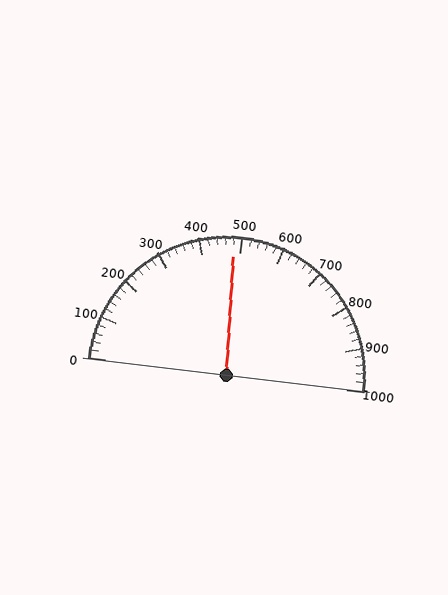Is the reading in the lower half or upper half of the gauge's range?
The reading is in the lower half of the range (0 to 1000).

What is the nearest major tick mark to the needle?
The nearest major tick mark is 500.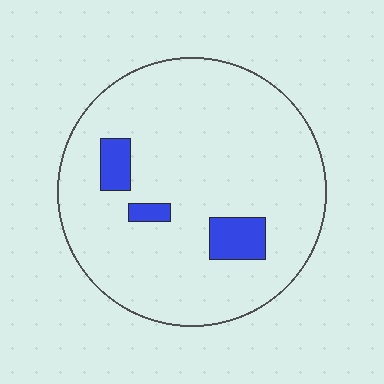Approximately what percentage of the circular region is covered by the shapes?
Approximately 10%.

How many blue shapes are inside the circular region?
3.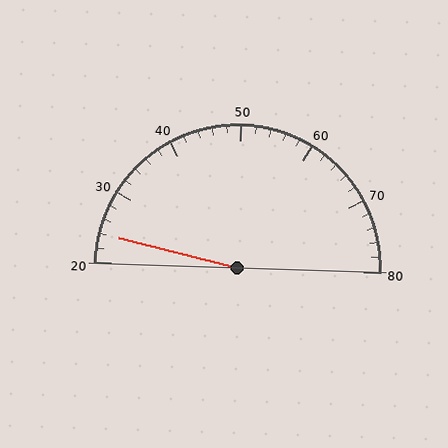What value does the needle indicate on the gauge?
The needle indicates approximately 24.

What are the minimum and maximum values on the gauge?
The gauge ranges from 20 to 80.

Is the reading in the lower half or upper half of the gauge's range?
The reading is in the lower half of the range (20 to 80).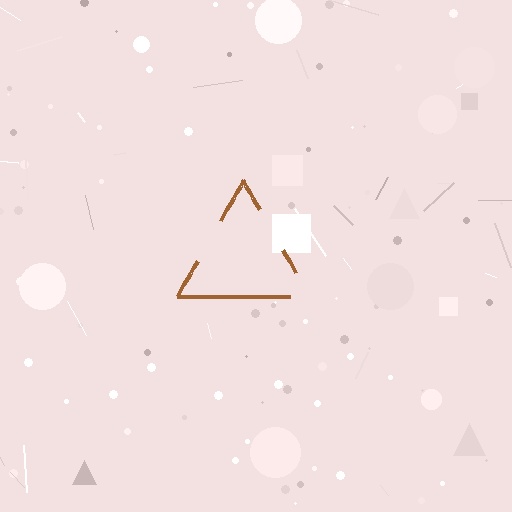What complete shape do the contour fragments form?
The contour fragments form a triangle.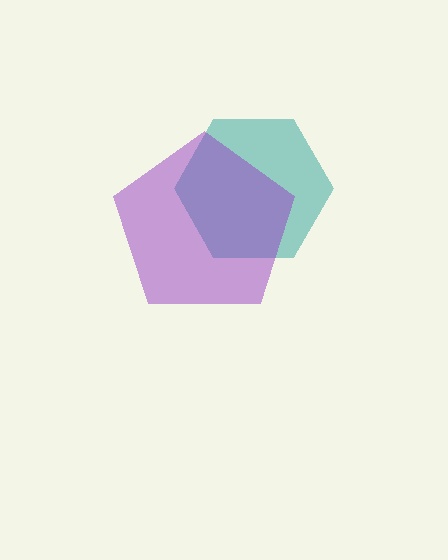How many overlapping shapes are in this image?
There are 2 overlapping shapes in the image.